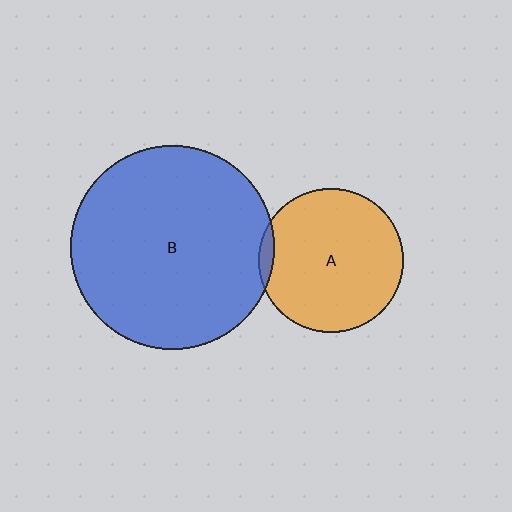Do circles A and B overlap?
Yes.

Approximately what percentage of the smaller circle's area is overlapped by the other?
Approximately 5%.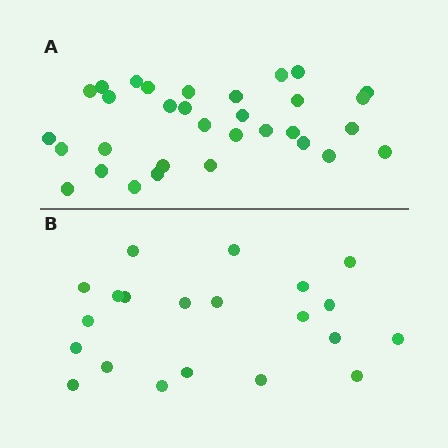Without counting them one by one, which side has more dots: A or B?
Region A (the top region) has more dots.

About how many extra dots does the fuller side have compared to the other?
Region A has roughly 12 or so more dots than region B.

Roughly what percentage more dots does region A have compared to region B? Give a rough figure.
About 50% more.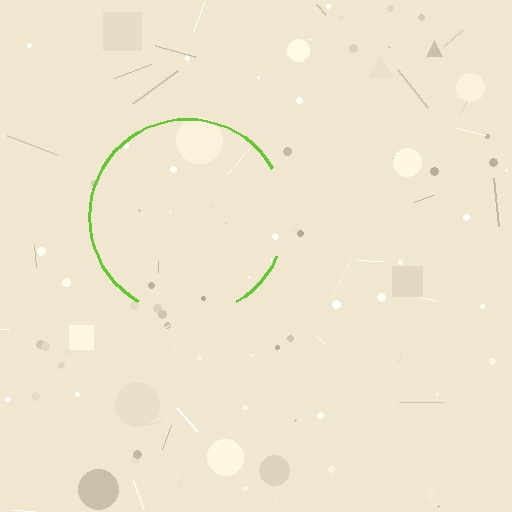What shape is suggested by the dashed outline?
The dashed outline suggests a circle.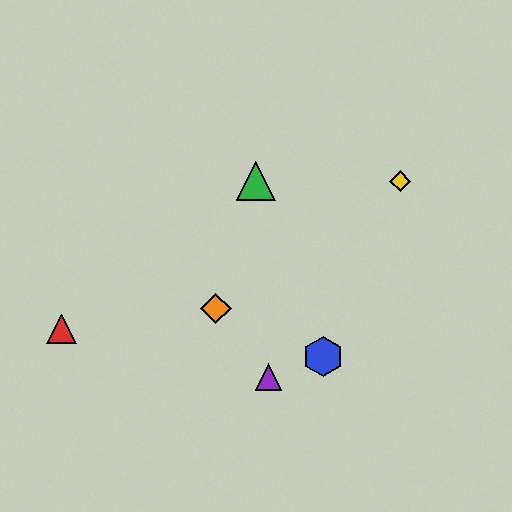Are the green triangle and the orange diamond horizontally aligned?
No, the green triangle is at y≈181 and the orange diamond is at y≈308.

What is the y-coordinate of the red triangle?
The red triangle is at y≈329.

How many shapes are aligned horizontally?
2 shapes (the green triangle, the yellow diamond) are aligned horizontally.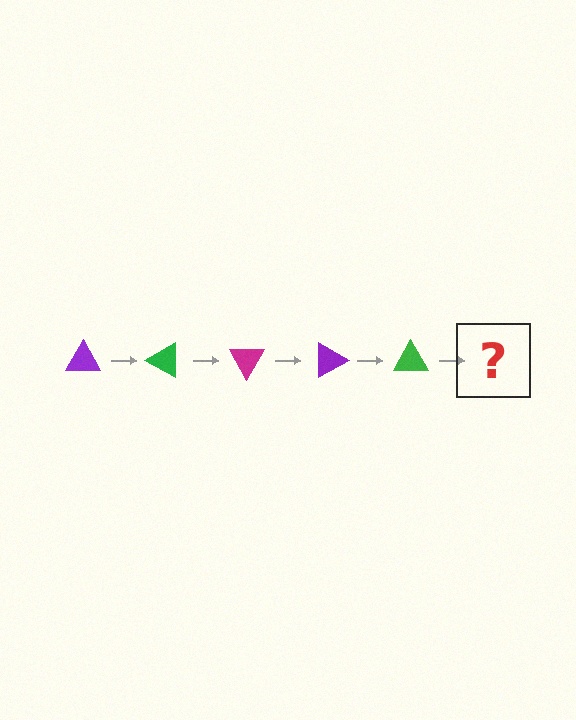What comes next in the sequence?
The next element should be a magenta triangle, rotated 150 degrees from the start.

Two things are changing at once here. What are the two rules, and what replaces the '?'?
The two rules are that it rotates 30 degrees each step and the color cycles through purple, green, and magenta. The '?' should be a magenta triangle, rotated 150 degrees from the start.